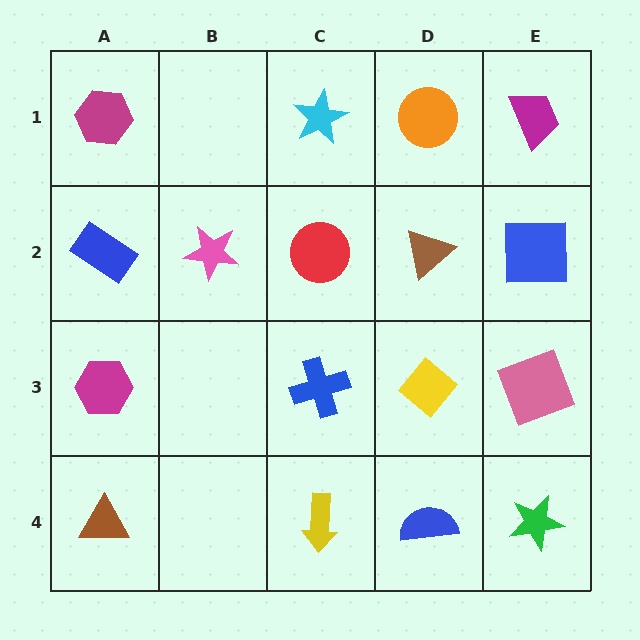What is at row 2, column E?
A blue square.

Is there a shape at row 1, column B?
No, that cell is empty.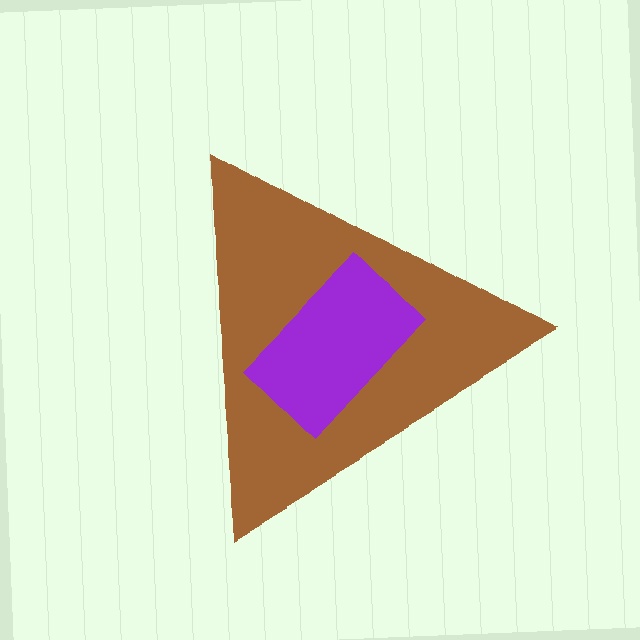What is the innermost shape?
The purple rectangle.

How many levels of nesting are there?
2.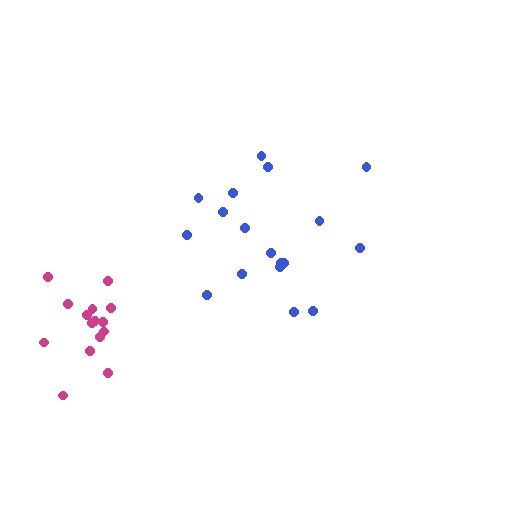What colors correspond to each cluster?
The clusters are colored: blue, magenta.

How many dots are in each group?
Group 1: 18 dots, Group 2: 15 dots (33 total).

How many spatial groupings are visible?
There are 2 spatial groupings.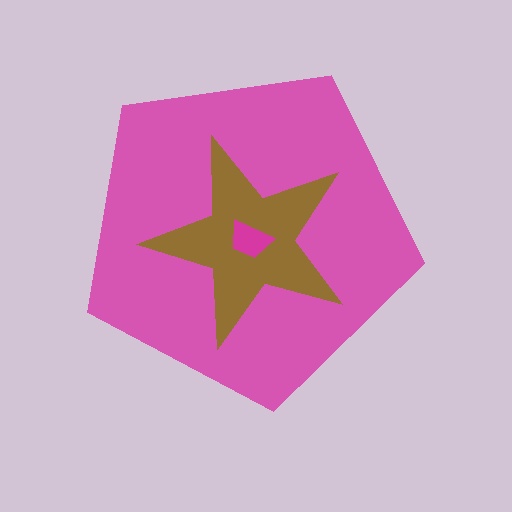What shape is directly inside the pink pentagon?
The brown star.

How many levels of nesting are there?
3.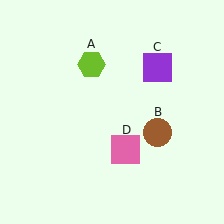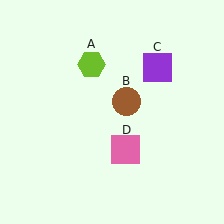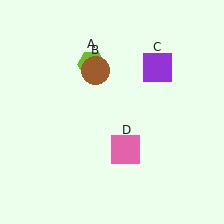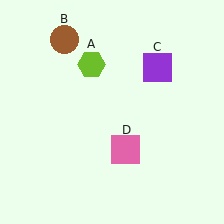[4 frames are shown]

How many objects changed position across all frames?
1 object changed position: brown circle (object B).